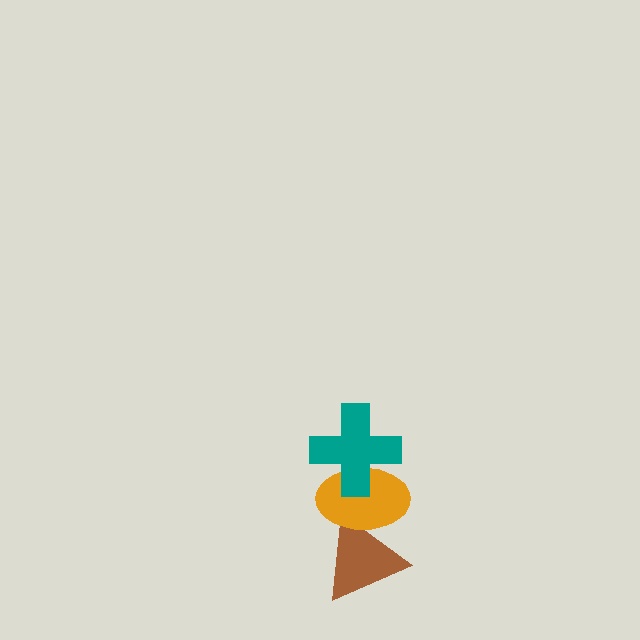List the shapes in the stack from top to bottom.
From top to bottom: the teal cross, the orange ellipse, the brown triangle.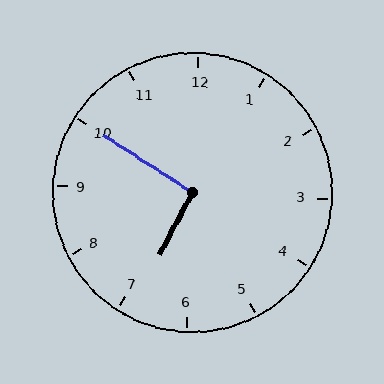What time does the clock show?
6:50.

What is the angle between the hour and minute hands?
Approximately 95 degrees.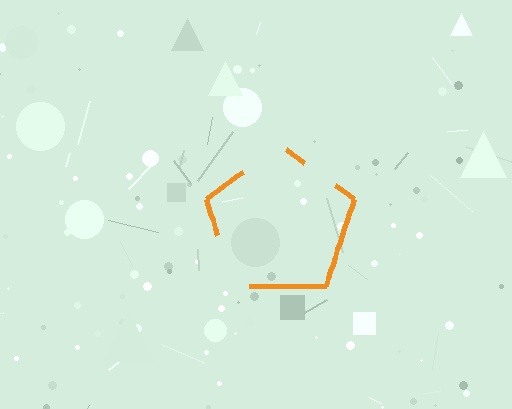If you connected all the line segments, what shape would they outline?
They would outline a pentagon.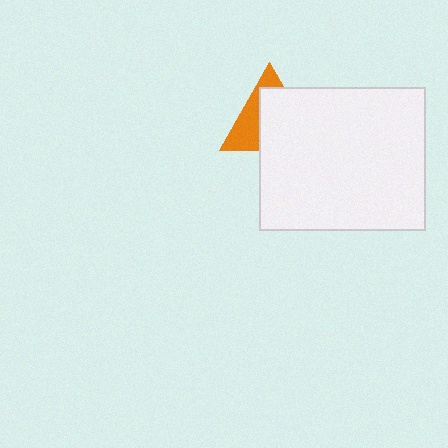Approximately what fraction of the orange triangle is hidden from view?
Roughly 60% of the orange triangle is hidden behind the white rectangle.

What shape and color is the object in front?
The object in front is a white rectangle.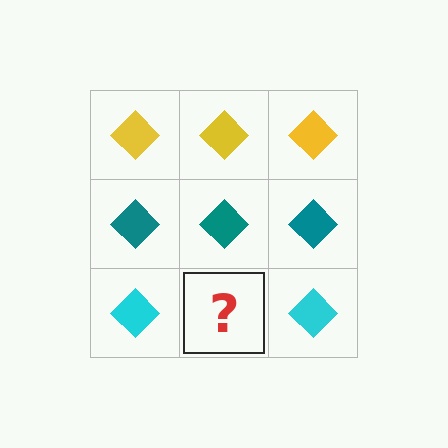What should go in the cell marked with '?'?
The missing cell should contain a cyan diamond.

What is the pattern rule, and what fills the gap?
The rule is that each row has a consistent color. The gap should be filled with a cyan diamond.